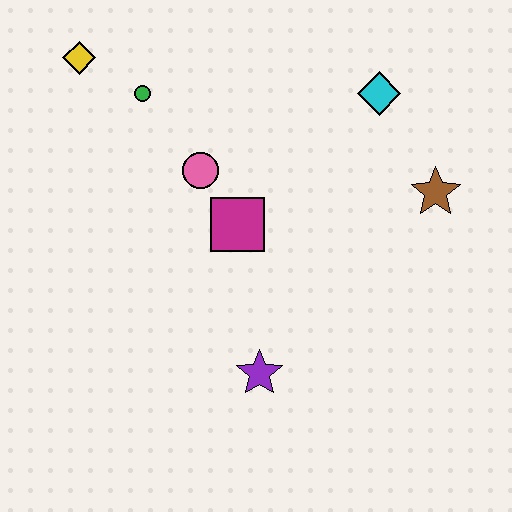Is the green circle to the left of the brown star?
Yes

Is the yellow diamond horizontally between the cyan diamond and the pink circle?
No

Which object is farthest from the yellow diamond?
The brown star is farthest from the yellow diamond.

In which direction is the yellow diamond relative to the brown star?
The yellow diamond is to the left of the brown star.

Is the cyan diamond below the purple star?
No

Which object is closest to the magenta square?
The pink circle is closest to the magenta square.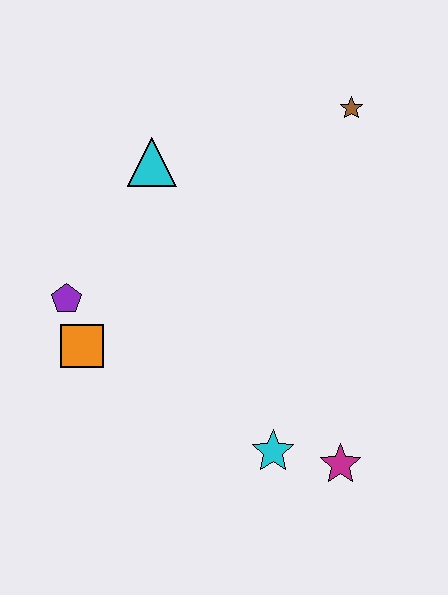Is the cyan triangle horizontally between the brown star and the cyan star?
No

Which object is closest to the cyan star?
The magenta star is closest to the cyan star.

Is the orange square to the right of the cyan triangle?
No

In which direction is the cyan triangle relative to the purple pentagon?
The cyan triangle is above the purple pentagon.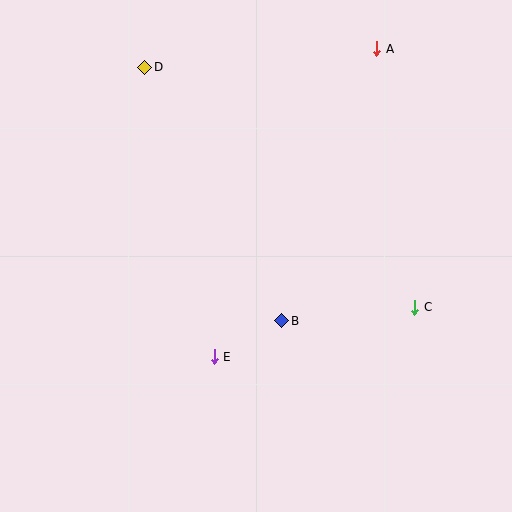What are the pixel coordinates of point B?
Point B is at (282, 321).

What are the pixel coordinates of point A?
Point A is at (377, 49).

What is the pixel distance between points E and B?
The distance between E and B is 77 pixels.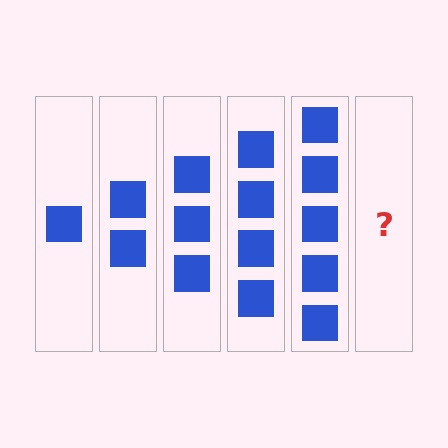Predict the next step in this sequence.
The next step is 6 squares.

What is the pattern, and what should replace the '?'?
The pattern is that each step adds one more square. The '?' should be 6 squares.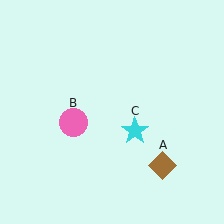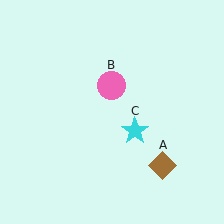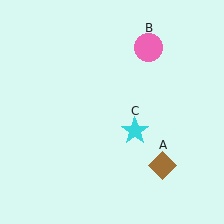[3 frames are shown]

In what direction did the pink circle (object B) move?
The pink circle (object B) moved up and to the right.